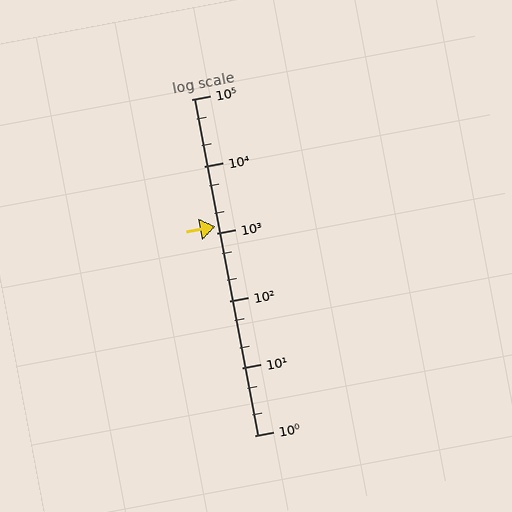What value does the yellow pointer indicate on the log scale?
The pointer indicates approximately 1300.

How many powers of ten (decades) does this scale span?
The scale spans 5 decades, from 1 to 100000.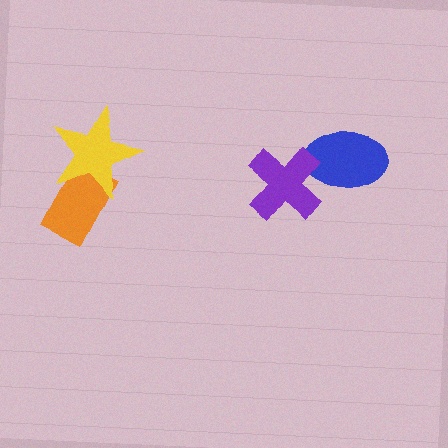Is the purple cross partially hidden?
No, no other shape covers it.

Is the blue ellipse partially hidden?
Yes, it is partially covered by another shape.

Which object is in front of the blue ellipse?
The purple cross is in front of the blue ellipse.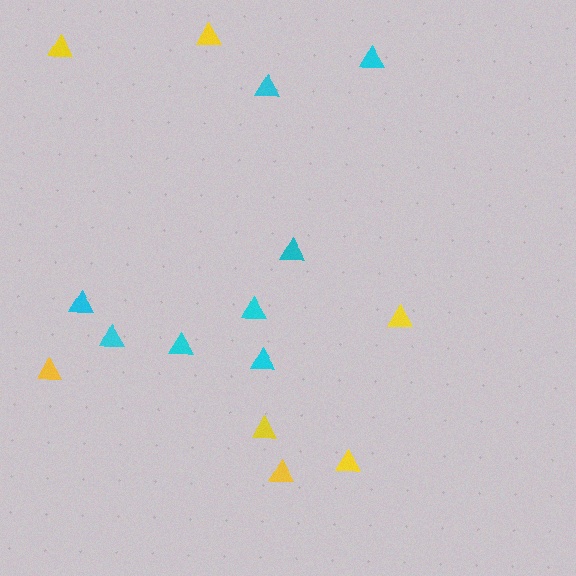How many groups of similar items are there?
There are 2 groups: one group of cyan triangles (8) and one group of yellow triangles (7).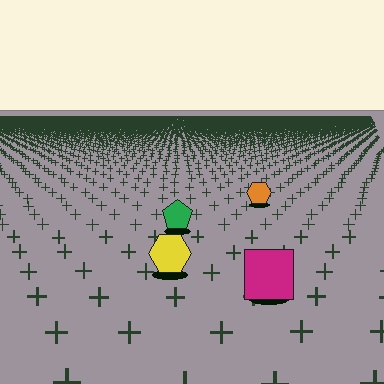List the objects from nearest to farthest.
From nearest to farthest: the magenta square, the yellow hexagon, the green pentagon, the orange hexagon.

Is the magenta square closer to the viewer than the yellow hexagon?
Yes. The magenta square is closer — you can tell from the texture gradient: the ground texture is coarser near it.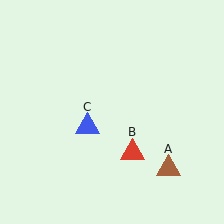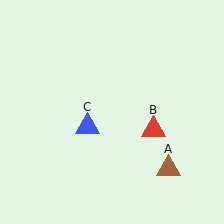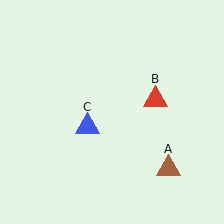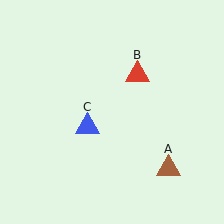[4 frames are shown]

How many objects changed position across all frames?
1 object changed position: red triangle (object B).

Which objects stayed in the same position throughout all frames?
Brown triangle (object A) and blue triangle (object C) remained stationary.